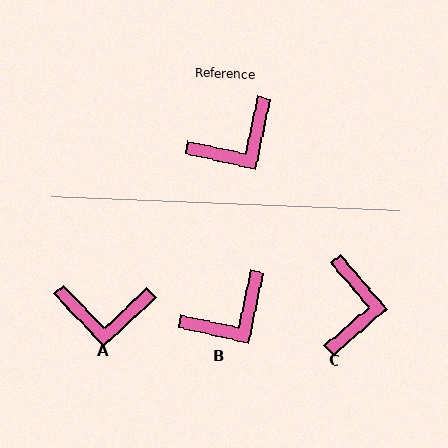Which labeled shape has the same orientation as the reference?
B.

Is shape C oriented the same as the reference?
No, it is off by about 53 degrees.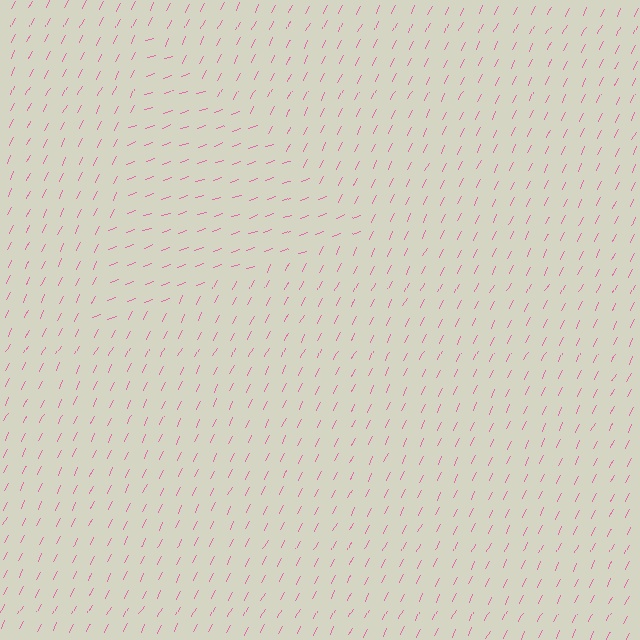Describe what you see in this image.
The image is filled with small pink line segments. A triangle region in the image has lines oriented differently from the surrounding lines, creating a visible texture boundary.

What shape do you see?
I see a triangle.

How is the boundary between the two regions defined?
The boundary is defined purely by a change in line orientation (approximately 45 degrees difference). All lines are the same color and thickness.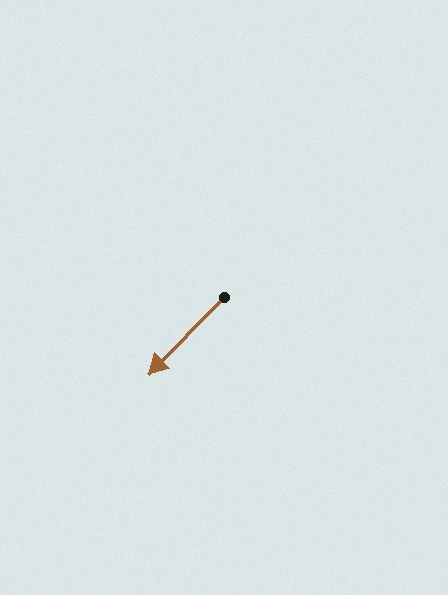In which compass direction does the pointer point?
Southwest.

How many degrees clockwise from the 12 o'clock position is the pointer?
Approximately 225 degrees.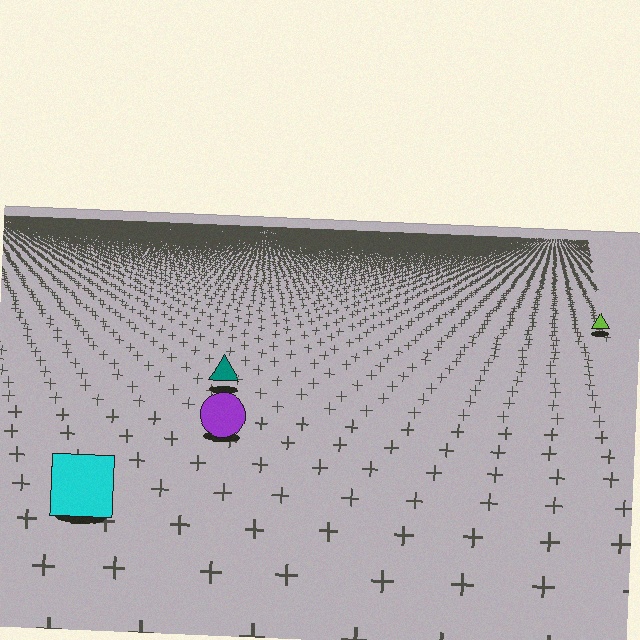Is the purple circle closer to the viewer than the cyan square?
No. The cyan square is closer — you can tell from the texture gradient: the ground texture is coarser near it.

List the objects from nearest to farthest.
From nearest to farthest: the cyan square, the purple circle, the teal triangle, the lime triangle.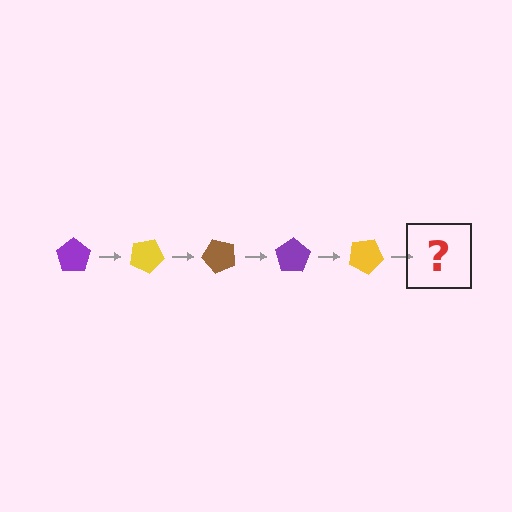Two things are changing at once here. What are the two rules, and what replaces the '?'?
The two rules are that it rotates 25 degrees each step and the color cycles through purple, yellow, and brown. The '?' should be a brown pentagon, rotated 125 degrees from the start.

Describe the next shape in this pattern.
It should be a brown pentagon, rotated 125 degrees from the start.